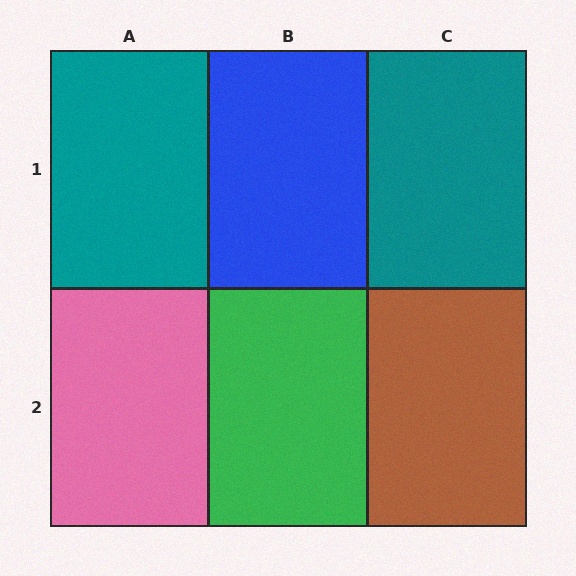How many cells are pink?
1 cell is pink.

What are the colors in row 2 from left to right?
Pink, green, brown.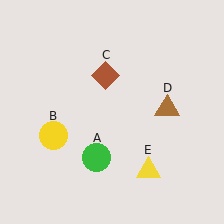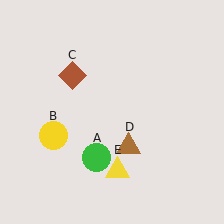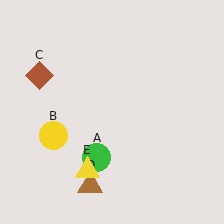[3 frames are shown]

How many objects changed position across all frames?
3 objects changed position: brown diamond (object C), brown triangle (object D), yellow triangle (object E).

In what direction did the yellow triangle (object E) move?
The yellow triangle (object E) moved left.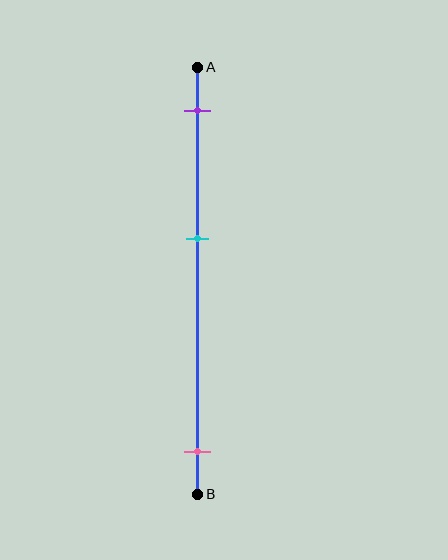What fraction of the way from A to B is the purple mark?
The purple mark is approximately 10% (0.1) of the way from A to B.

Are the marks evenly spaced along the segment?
No, the marks are not evenly spaced.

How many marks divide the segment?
There are 3 marks dividing the segment.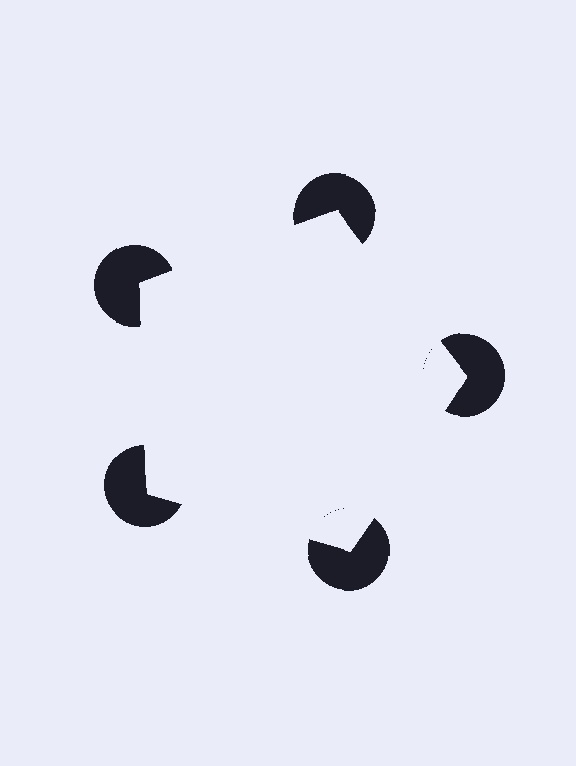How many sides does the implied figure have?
5 sides.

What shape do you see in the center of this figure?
An illusory pentagon — its edges are inferred from the aligned wedge cuts in the pac-man discs, not physically drawn.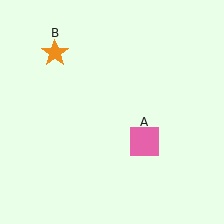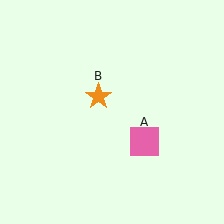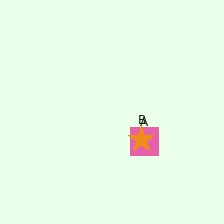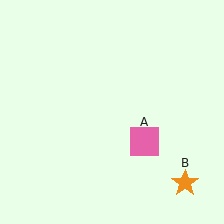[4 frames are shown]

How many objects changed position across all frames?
1 object changed position: orange star (object B).